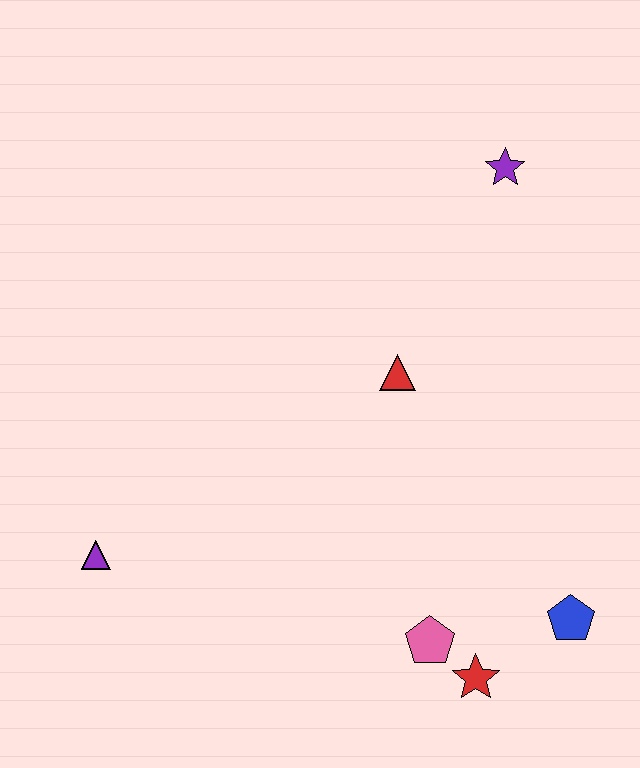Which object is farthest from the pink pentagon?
The purple star is farthest from the pink pentagon.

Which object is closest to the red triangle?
The purple star is closest to the red triangle.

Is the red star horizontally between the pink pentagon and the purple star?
Yes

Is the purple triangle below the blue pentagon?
No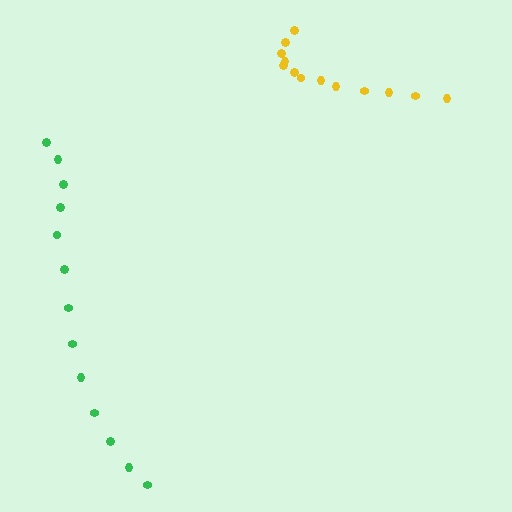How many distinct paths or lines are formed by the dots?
There are 2 distinct paths.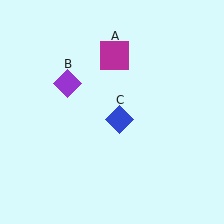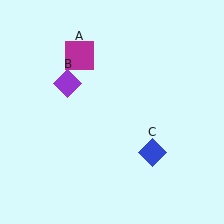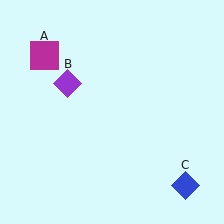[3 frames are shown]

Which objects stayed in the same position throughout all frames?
Purple diamond (object B) remained stationary.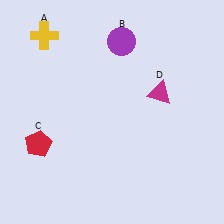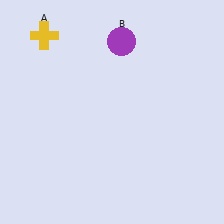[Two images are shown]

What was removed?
The magenta triangle (D), the red pentagon (C) were removed in Image 2.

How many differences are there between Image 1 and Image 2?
There are 2 differences between the two images.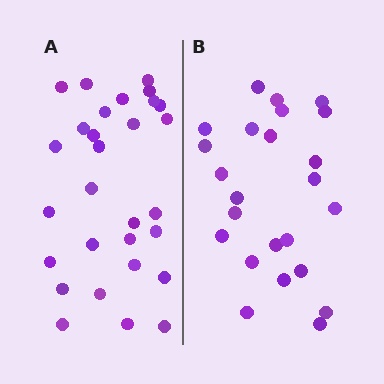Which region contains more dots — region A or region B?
Region A (the left region) has more dots.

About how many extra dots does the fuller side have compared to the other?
Region A has about 5 more dots than region B.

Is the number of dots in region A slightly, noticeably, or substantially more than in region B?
Region A has only slightly more — the two regions are fairly close. The ratio is roughly 1.2 to 1.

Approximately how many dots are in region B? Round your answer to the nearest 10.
About 20 dots. (The exact count is 24, which rounds to 20.)